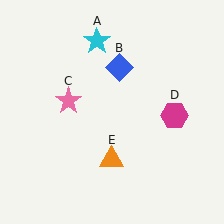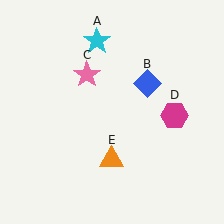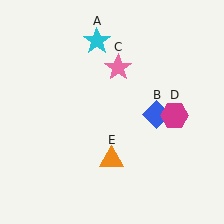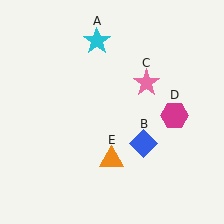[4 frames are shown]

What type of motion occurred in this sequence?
The blue diamond (object B), pink star (object C) rotated clockwise around the center of the scene.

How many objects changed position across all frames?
2 objects changed position: blue diamond (object B), pink star (object C).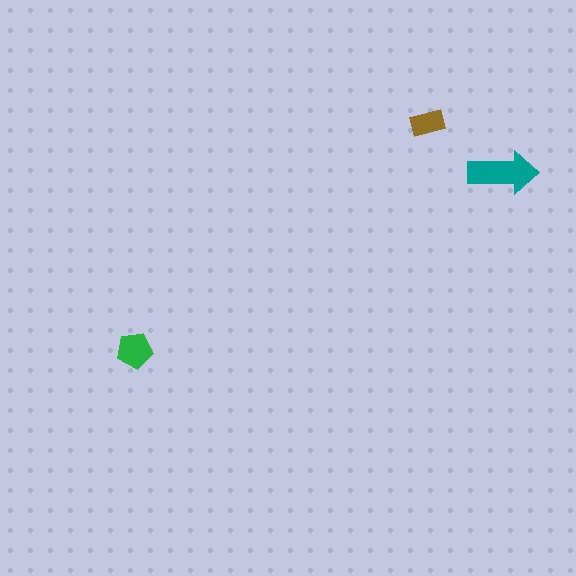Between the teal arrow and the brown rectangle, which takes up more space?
The teal arrow.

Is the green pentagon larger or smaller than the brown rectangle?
Larger.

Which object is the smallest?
The brown rectangle.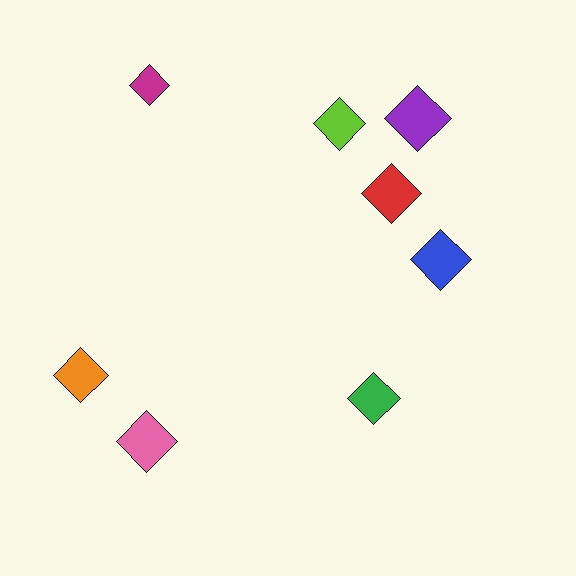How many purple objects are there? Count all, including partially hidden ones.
There is 1 purple object.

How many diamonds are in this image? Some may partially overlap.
There are 8 diamonds.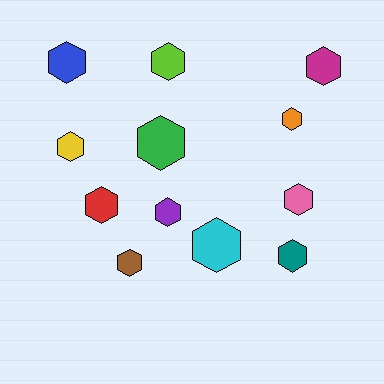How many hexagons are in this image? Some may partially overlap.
There are 12 hexagons.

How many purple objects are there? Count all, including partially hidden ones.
There is 1 purple object.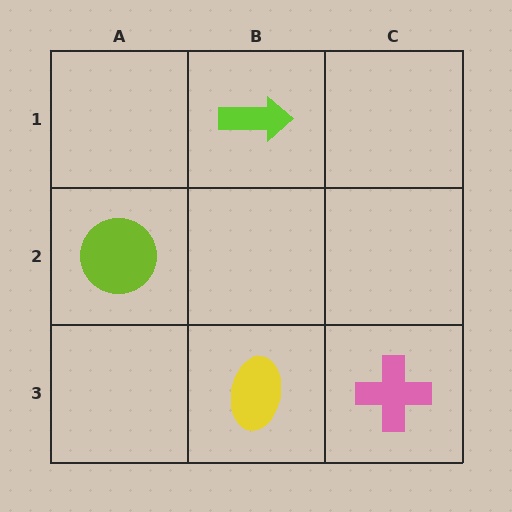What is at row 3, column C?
A pink cross.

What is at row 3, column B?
A yellow ellipse.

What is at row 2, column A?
A lime circle.